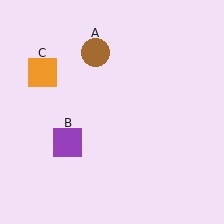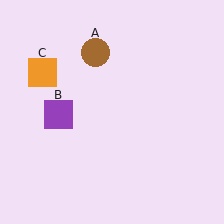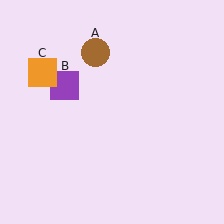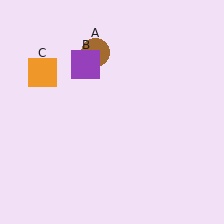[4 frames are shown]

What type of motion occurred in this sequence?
The purple square (object B) rotated clockwise around the center of the scene.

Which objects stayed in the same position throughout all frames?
Brown circle (object A) and orange square (object C) remained stationary.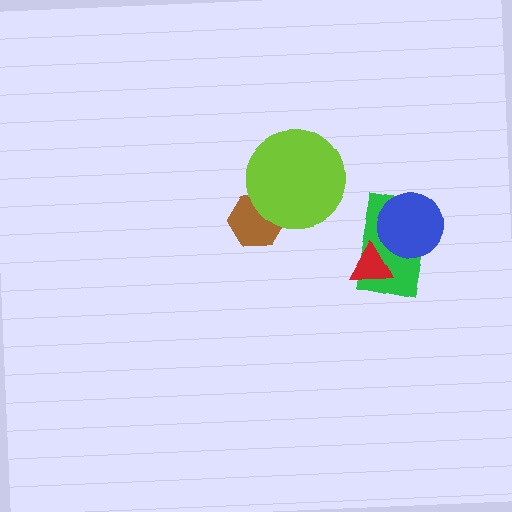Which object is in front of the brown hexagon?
The lime circle is in front of the brown hexagon.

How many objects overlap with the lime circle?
1 object overlaps with the lime circle.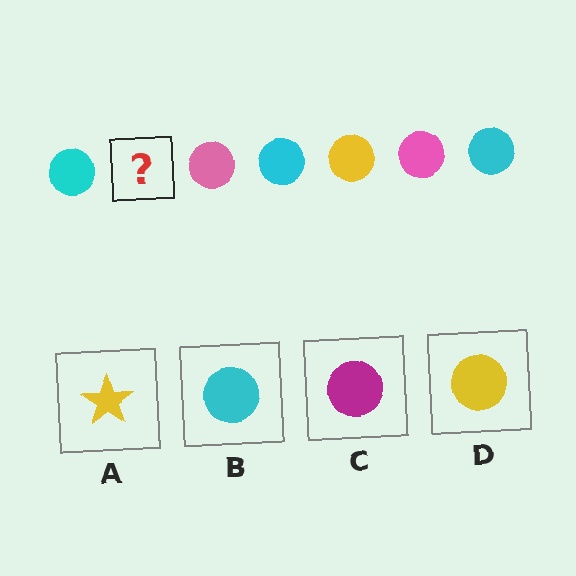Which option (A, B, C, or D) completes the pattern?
D.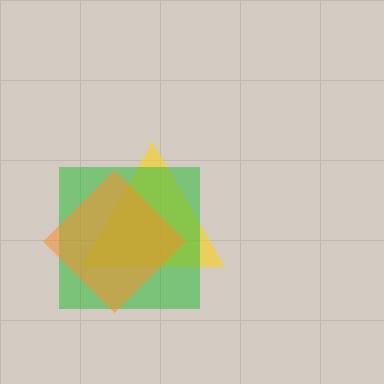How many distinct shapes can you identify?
There are 3 distinct shapes: a yellow triangle, a green square, an orange diamond.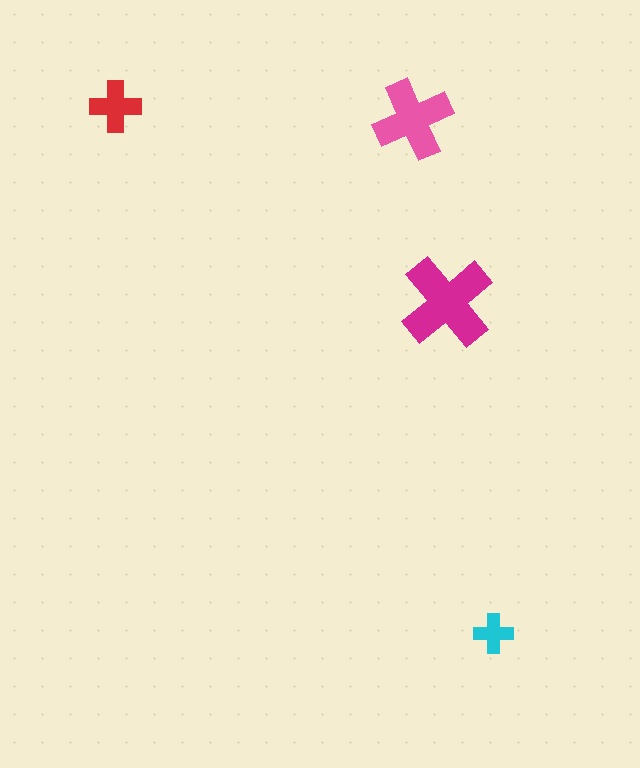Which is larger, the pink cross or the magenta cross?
The magenta one.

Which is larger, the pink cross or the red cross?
The pink one.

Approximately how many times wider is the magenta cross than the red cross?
About 2 times wider.